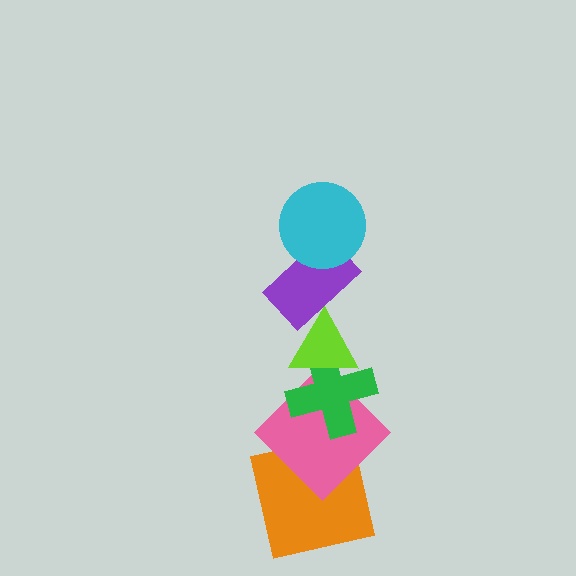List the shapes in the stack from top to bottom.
From top to bottom: the cyan circle, the purple rectangle, the lime triangle, the green cross, the pink diamond, the orange square.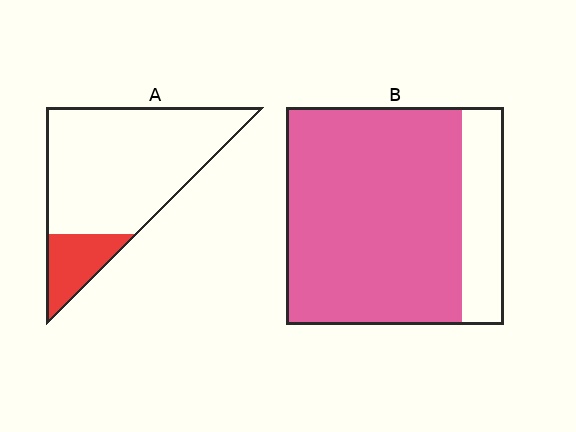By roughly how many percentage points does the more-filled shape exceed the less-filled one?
By roughly 65 percentage points (B over A).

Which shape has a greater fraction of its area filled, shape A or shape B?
Shape B.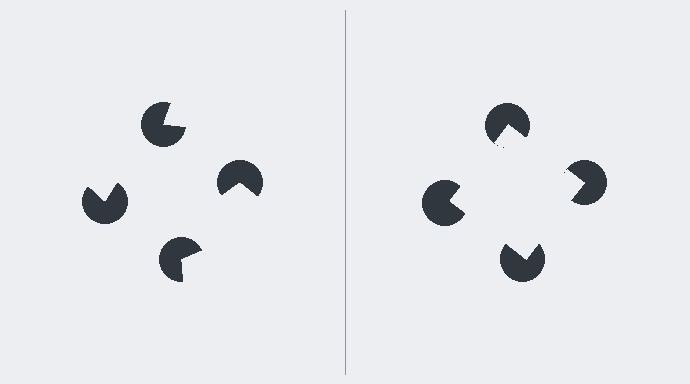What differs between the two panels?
The pac-man discs are positioned identically on both sides; only the wedge orientations differ. On the right they align to a square; on the left they are misaligned.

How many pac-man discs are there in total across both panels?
8 — 4 on each side.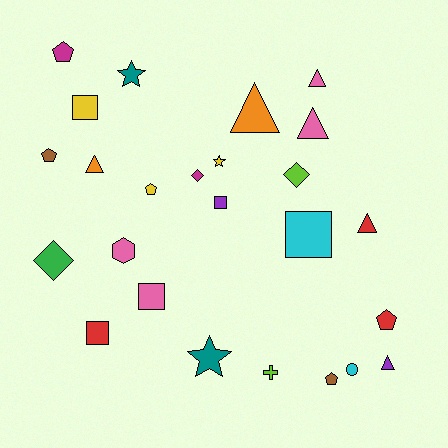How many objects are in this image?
There are 25 objects.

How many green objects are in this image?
There is 1 green object.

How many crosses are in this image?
There is 1 cross.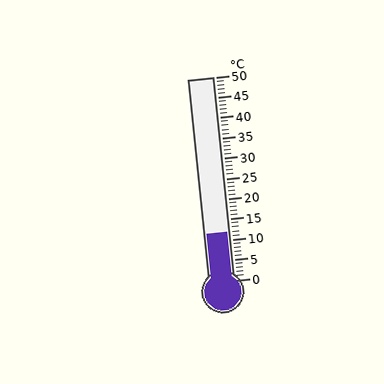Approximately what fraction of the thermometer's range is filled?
The thermometer is filled to approximately 25% of its range.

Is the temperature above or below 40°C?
The temperature is below 40°C.